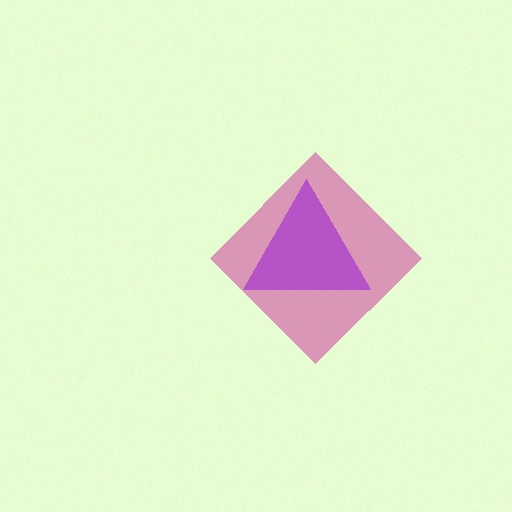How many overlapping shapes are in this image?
There are 2 overlapping shapes in the image.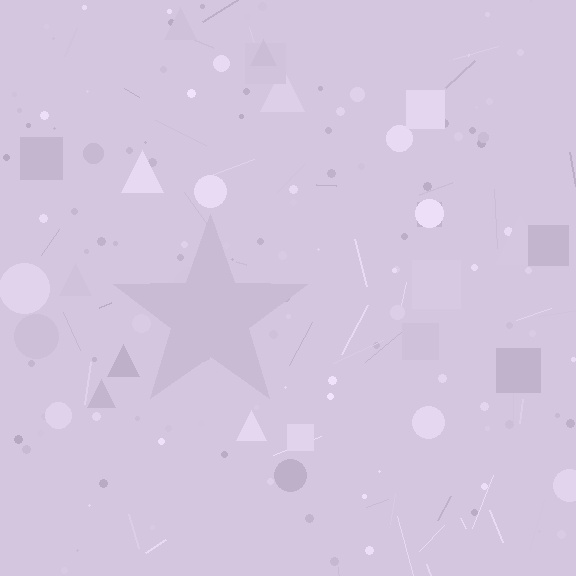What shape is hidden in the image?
A star is hidden in the image.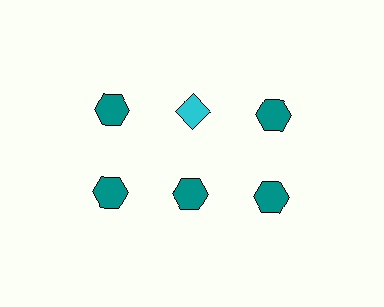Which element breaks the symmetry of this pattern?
The cyan diamond in the top row, second from left column breaks the symmetry. All other shapes are teal hexagons.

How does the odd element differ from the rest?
It differs in both color (cyan instead of teal) and shape (diamond instead of hexagon).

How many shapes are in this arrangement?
There are 6 shapes arranged in a grid pattern.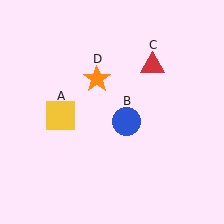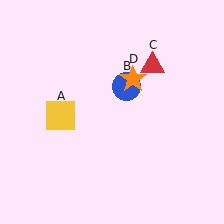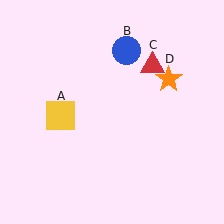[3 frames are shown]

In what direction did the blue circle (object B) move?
The blue circle (object B) moved up.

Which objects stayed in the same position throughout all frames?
Yellow square (object A) and red triangle (object C) remained stationary.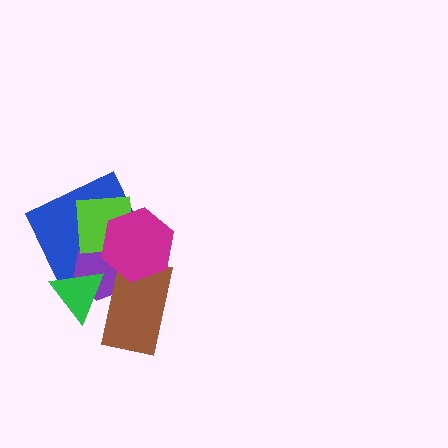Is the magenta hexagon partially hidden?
No, no other shape covers it.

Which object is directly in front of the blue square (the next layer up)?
The purple hexagon is directly in front of the blue square.